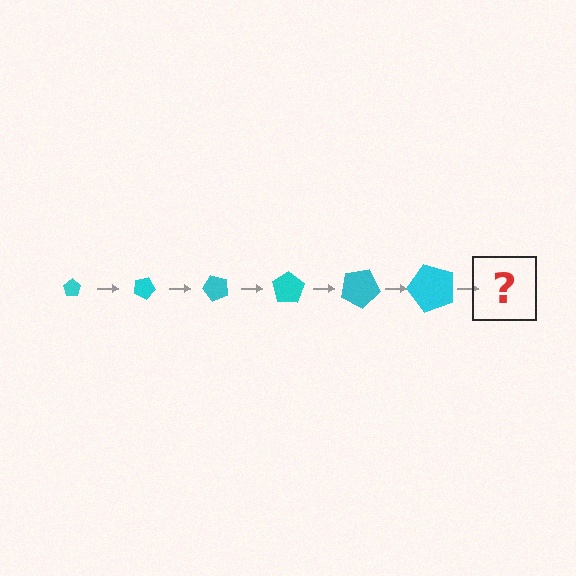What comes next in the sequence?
The next element should be a pentagon, larger than the previous one and rotated 150 degrees from the start.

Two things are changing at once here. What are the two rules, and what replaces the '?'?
The two rules are that the pentagon grows larger each step and it rotates 25 degrees each step. The '?' should be a pentagon, larger than the previous one and rotated 150 degrees from the start.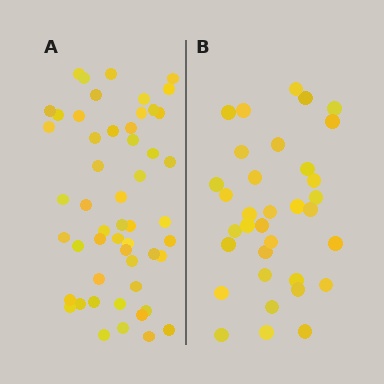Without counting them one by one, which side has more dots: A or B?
Region A (the left region) has more dots.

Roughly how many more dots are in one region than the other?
Region A has approximately 20 more dots than region B.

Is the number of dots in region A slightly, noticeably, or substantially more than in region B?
Region A has substantially more. The ratio is roughly 1.5 to 1.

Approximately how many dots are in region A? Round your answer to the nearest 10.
About 50 dots. (The exact count is 52, which rounds to 50.)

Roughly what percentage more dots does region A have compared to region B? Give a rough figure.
About 55% more.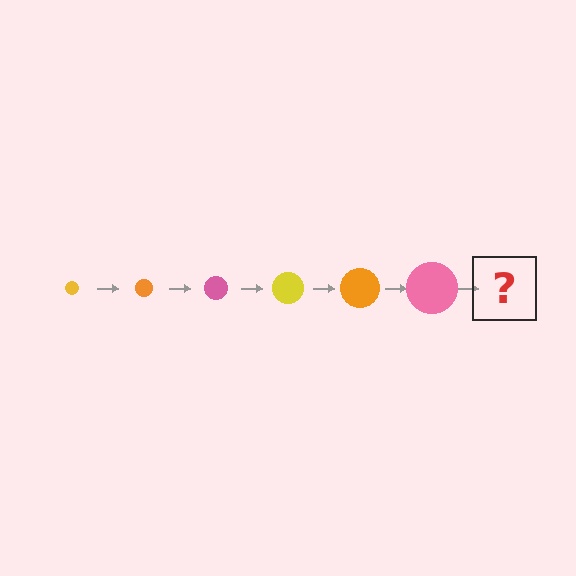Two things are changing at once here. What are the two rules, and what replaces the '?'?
The two rules are that the circle grows larger each step and the color cycles through yellow, orange, and pink. The '?' should be a yellow circle, larger than the previous one.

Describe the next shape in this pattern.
It should be a yellow circle, larger than the previous one.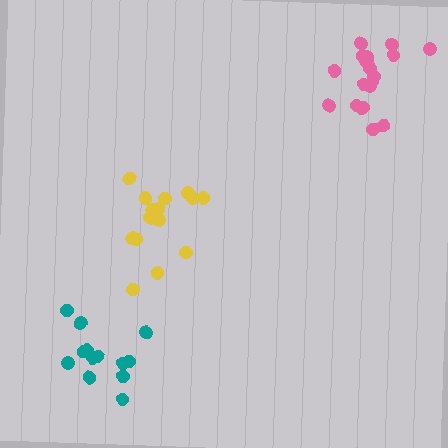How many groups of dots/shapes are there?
There are 3 groups.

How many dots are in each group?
Group 1: 15 dots, Group 2: 19 dots, Group 3: 13 dots (47 total).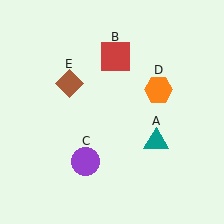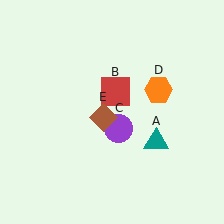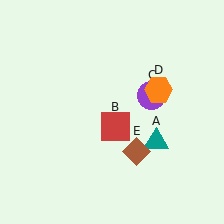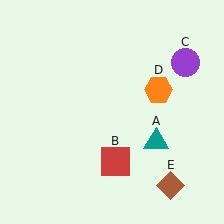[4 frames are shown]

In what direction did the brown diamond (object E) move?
The brown diamond (object E) moved down and to the right.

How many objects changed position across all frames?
3 objects changed position: red square (object B), purple circle (object C), brown diamond (object E).